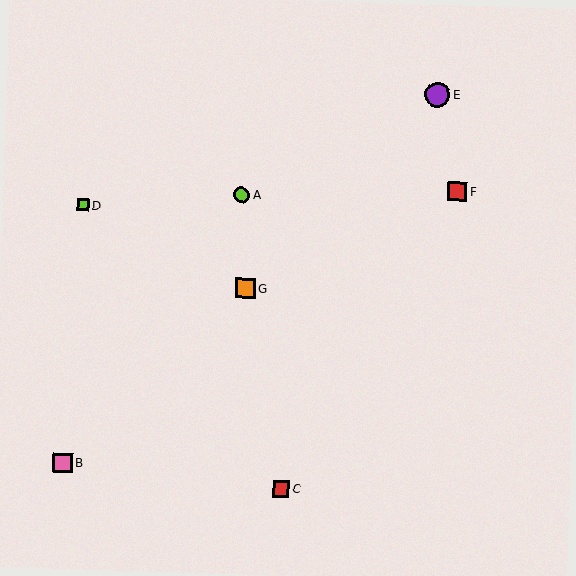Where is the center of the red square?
The center of the red square is at (457, 192).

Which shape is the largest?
The purple circle (labeled E) is the largest.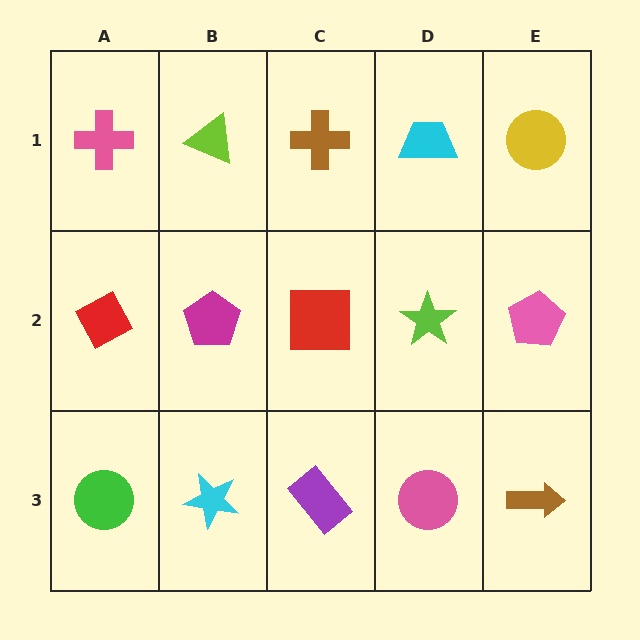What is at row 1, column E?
A yellow circle.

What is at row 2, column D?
A lime star.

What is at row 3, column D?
A pink circle.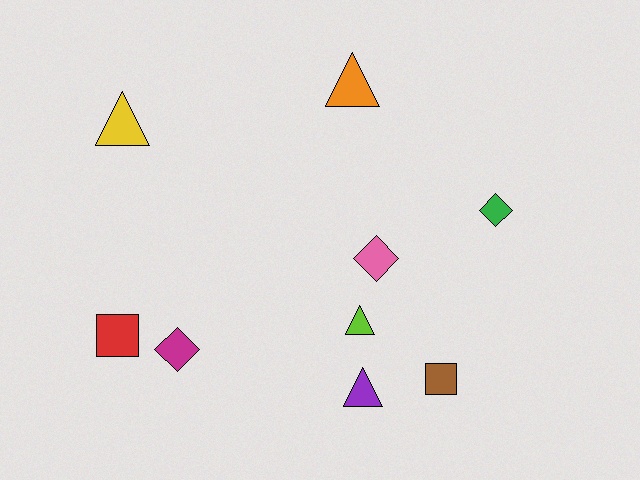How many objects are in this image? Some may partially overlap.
There are 9 objects.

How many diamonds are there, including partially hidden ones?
There are 3 diamonds.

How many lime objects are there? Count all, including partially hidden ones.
There is 1 lime object.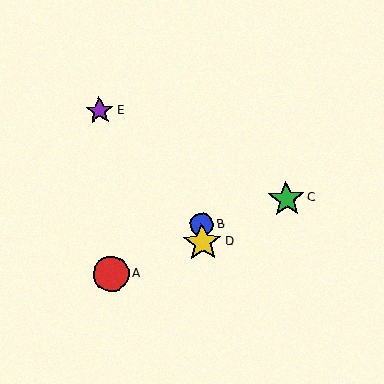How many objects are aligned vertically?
2 objects (B, D) are aligned vertically.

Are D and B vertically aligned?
Yes, both are at x≈202.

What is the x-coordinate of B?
Object B is at x≈202.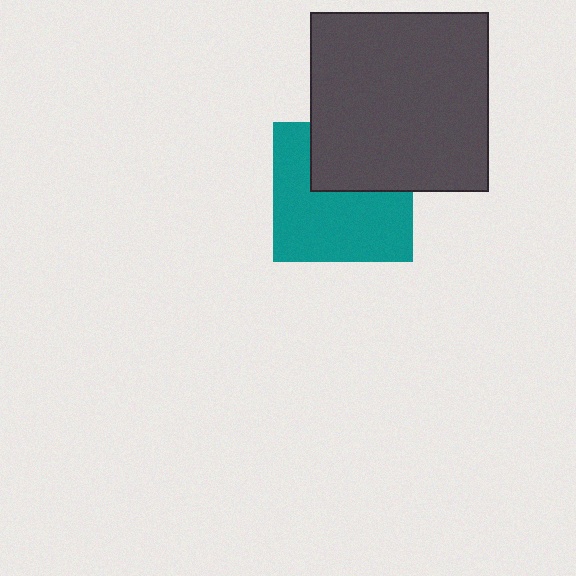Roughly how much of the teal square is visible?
About half of it is visible (roughly 63%).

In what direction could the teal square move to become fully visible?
The teal square could move down. That would shift it out from behind the dark gray square entirely.